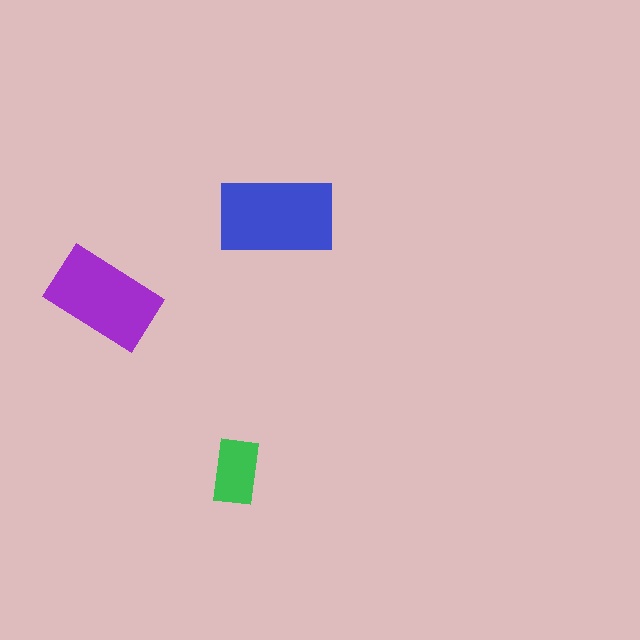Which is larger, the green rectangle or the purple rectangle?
The purple one.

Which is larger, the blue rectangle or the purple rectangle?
The blue one.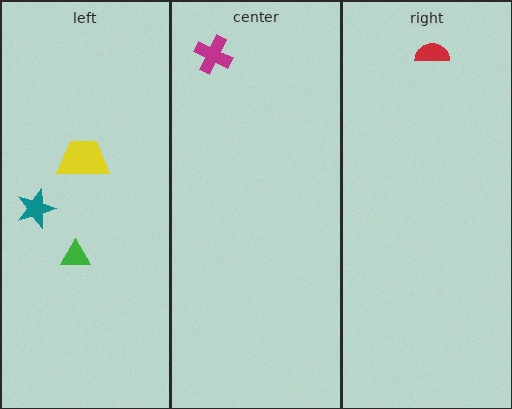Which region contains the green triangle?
The left region.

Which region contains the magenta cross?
The center region.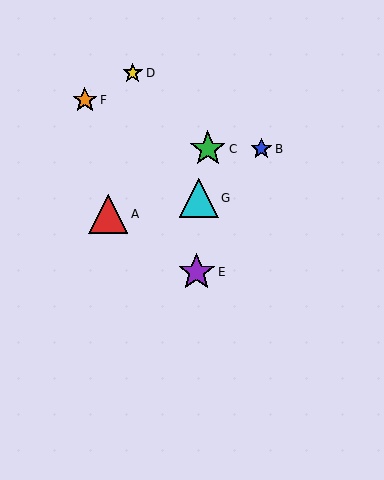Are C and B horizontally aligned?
Yes, both are at y≈149.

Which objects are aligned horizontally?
Objects B, C are aligned horizontally.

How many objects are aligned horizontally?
2 objects (B, C) are aligned horizontally.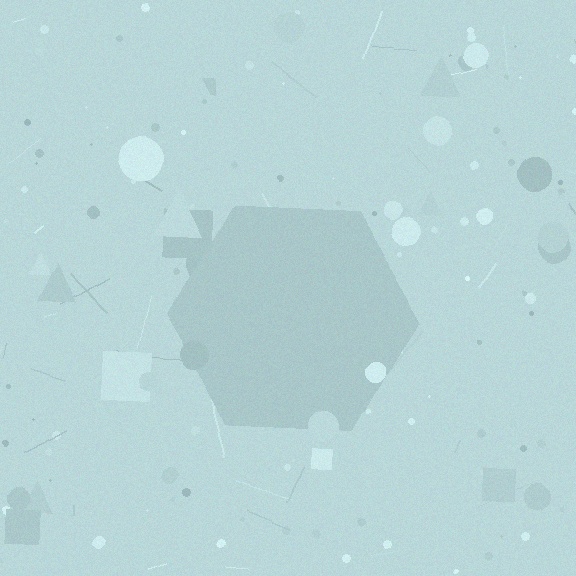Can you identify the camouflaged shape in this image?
The camouflaged shape is a hexagon.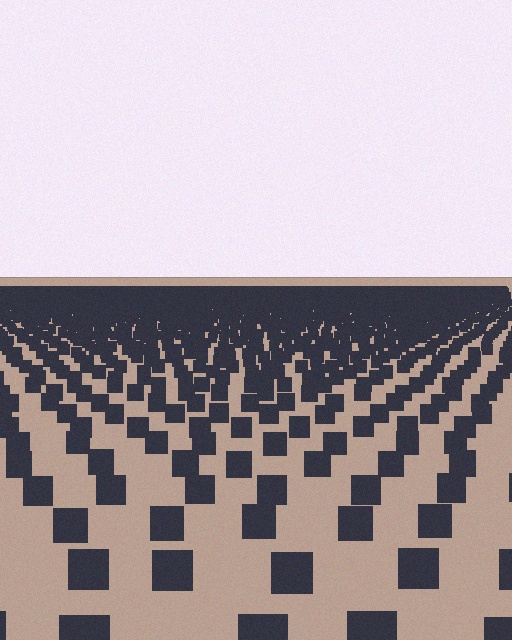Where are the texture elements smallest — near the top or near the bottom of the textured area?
Near the top.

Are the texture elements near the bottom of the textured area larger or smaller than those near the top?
Larger. Near the bottom, elements are closer to the viewer and appear at a bigger on-screen size.